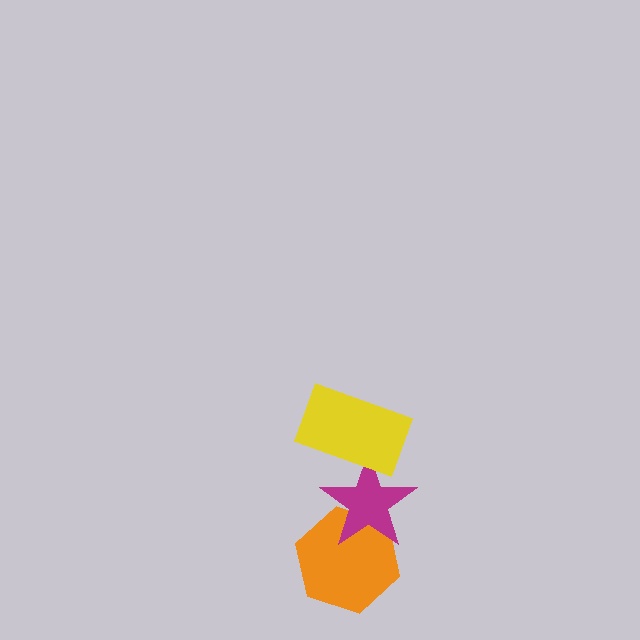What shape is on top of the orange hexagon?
The magenta star is on top of the orange hexagon.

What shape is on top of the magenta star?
The yellow rectangle is on top of the magenta star.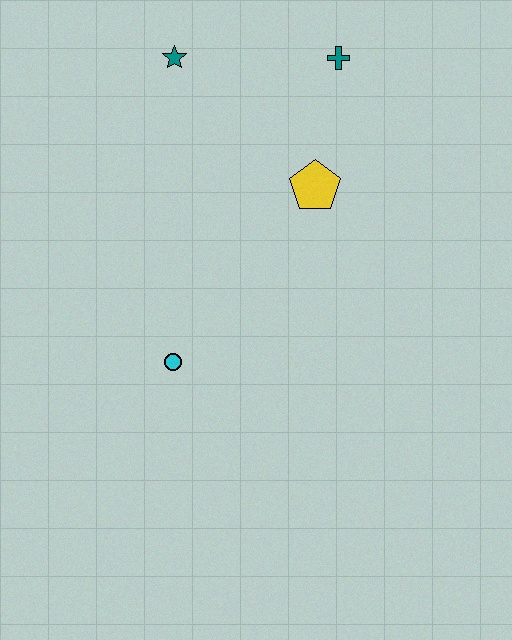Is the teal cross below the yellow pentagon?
No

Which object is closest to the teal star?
The teal cross is closest to the teal star.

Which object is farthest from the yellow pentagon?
The cyan circle is farthest from the yellow pentagon.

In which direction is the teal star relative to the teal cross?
The teal star is to the left of the teal cross.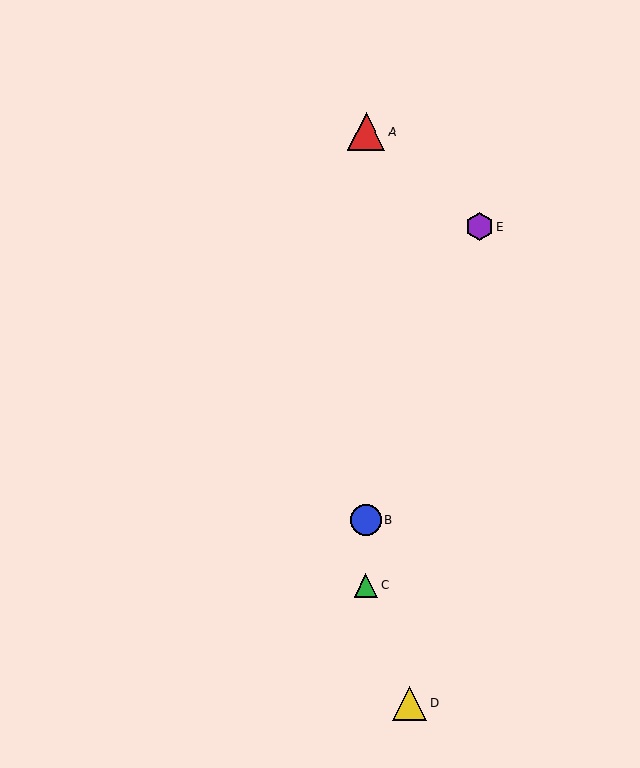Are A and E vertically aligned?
No, A is at x≈366 and E is at x≈480.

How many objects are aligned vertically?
3 objects (A, B, C) are aligned vertically.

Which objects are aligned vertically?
Objects A, B, C are aligned vertically.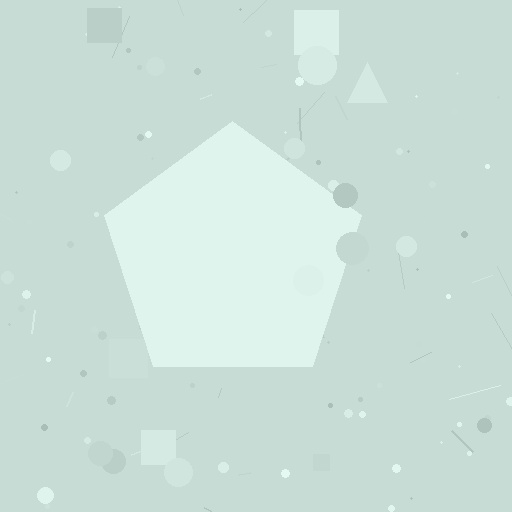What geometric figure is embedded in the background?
A pentagon is embedded in the background.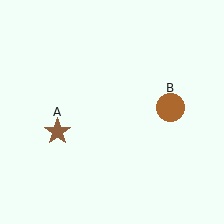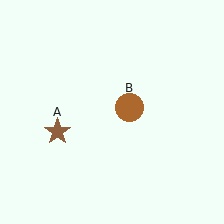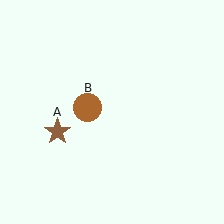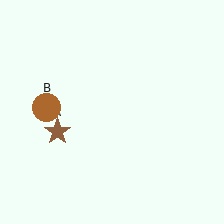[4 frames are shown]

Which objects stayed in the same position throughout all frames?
Brown star (object A) remained stationary.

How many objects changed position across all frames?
1 object changed position: brown circle (object B).